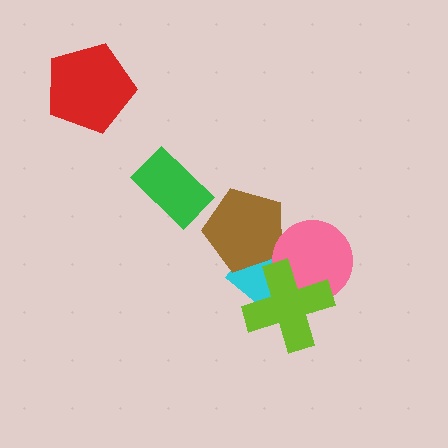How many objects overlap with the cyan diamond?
3 objects overlap with the cyan diamond.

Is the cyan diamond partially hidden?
Yes, it is partially covered by another shape.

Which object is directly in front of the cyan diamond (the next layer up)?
The brown pentagon is directly in front of the cyan diamond.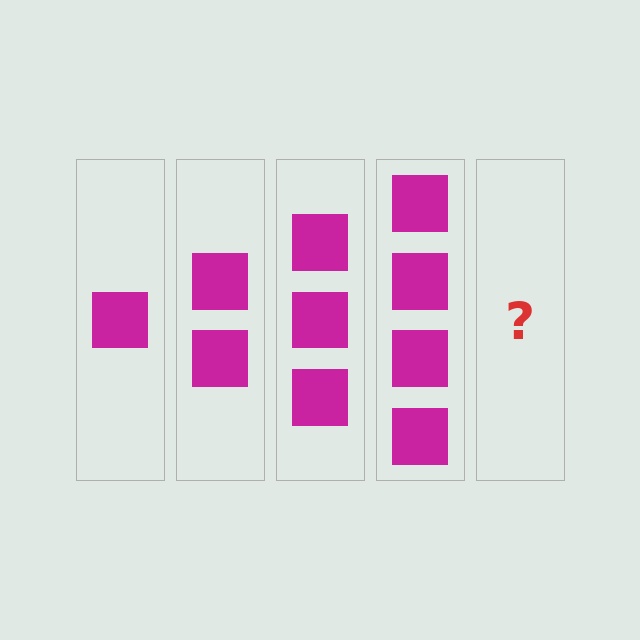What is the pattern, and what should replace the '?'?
The pattern is that each step adds one more square. The '?' should be 5 squares.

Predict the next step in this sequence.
The next step is 5 squares.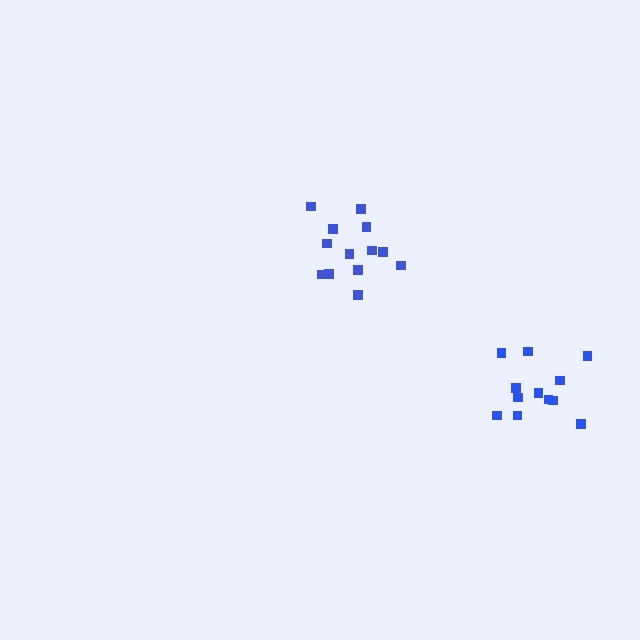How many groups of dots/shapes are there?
There are 2 groups.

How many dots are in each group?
Group 1: 12 dots, Group 2: 13 dots (25 total).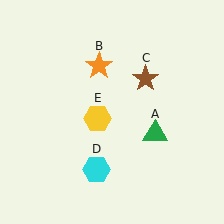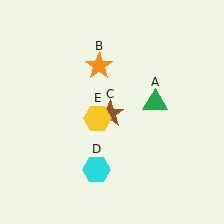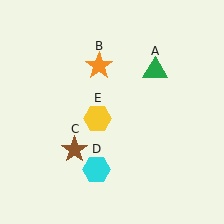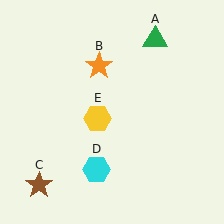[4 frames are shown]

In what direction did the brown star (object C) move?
The brown star (object C) moved down and to the left.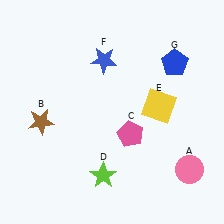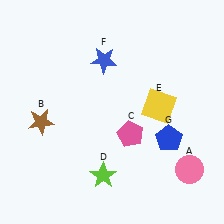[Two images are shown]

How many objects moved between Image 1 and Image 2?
1 object moved between the two images.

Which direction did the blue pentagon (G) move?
The blue pentagon (G) moved down.